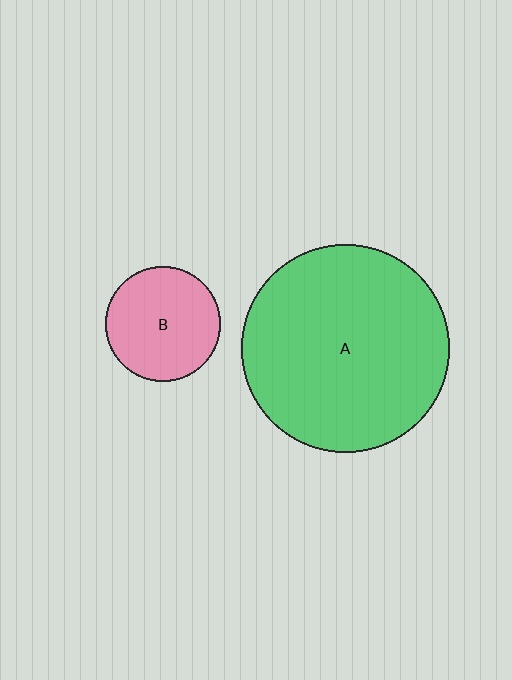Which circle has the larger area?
Circle A (green).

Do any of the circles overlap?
No, none of the circles overlap.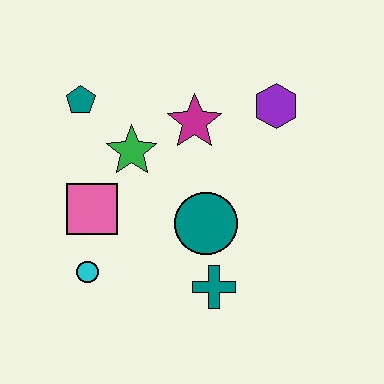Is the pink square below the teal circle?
No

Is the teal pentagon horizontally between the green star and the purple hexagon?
No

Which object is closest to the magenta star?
The green star is closest to the magenta star.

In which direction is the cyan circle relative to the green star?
The cyan circle is below the green star.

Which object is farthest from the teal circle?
The teal pentagon is farthest from the teal circle.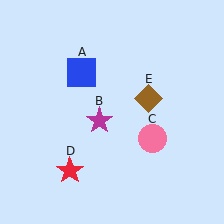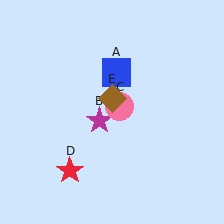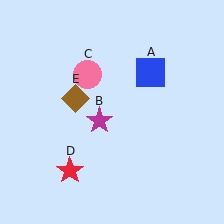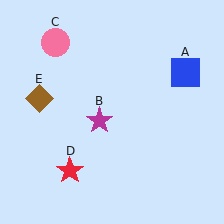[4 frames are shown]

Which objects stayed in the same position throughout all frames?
Magenta star (object B) and red star (object D) remained stationary.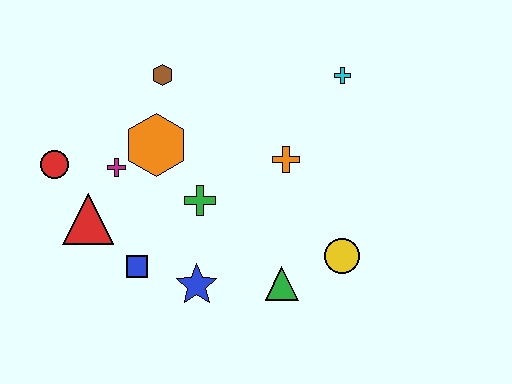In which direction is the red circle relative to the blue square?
The red circle is above the blue square.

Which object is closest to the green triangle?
The yellow circle is closest to the green triangle.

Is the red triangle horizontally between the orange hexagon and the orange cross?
No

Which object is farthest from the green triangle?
The red circle is farthest from the green triangle.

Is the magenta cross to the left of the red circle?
No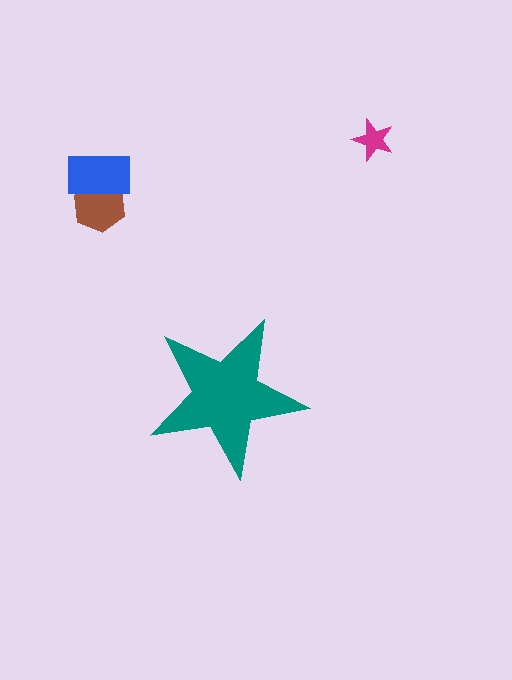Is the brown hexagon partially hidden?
No, the brown hexagon is fully visible.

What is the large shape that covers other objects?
A teal star.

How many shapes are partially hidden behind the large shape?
0 shapes are partially hidden.